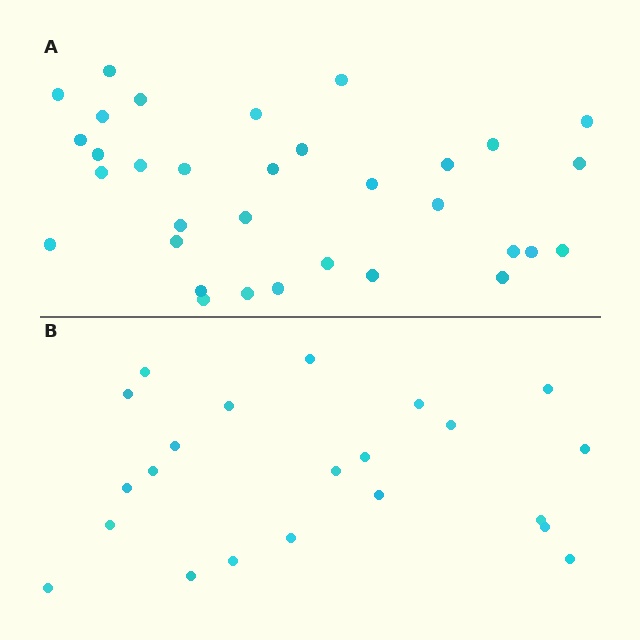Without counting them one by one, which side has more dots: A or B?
Region A (the top region) has more dots.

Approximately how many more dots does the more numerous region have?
Region A has roughly 12 or so more dots than region B.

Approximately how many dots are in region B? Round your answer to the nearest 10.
About 20 dots. (The exact count is 22, which rounds to 20.)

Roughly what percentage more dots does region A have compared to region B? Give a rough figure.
About 50% more.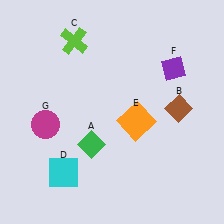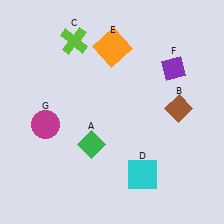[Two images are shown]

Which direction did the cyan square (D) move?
The cyan square (D) moved right.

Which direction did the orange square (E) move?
The orange square (E) moved up.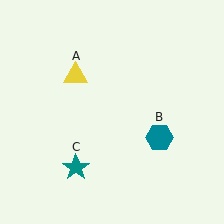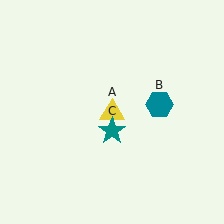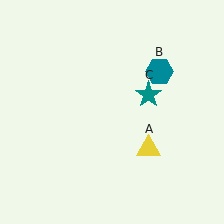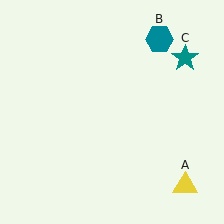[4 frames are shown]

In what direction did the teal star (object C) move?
The teal star (object C) moved up and to the right.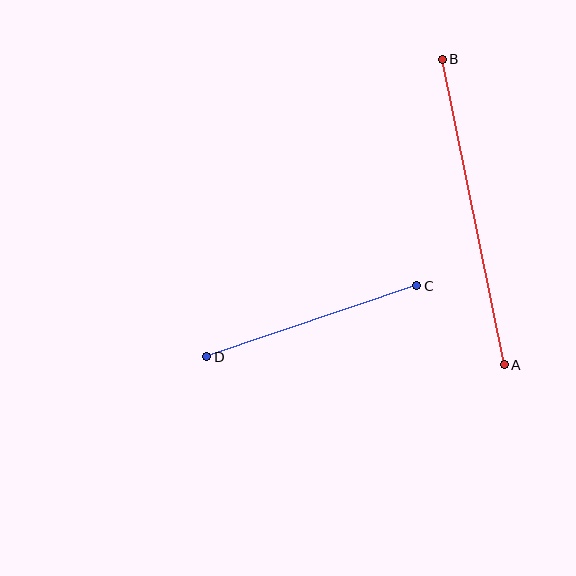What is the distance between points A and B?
The distance is approximately 312 pixels.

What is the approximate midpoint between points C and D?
The midpoint is at approximately (312, 321) pixels.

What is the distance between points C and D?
The distance is approximately 222 pixels.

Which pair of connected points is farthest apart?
Points A and B are farthest apart.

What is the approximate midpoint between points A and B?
The midpoint is at approximately (473, 212) pixels.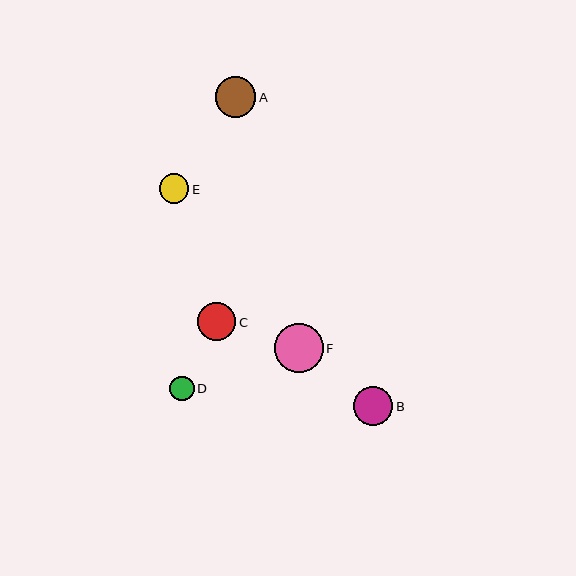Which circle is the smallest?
Circle D is the smallest with a size of approximately 24 pixels.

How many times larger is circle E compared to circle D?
Circle E is approximately 1.2 times the size of circle D.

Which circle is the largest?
Circle F is the largest with a size of approximately 49 pixels.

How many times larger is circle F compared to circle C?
Circle F is approximately 1.3 times the size of circle C.